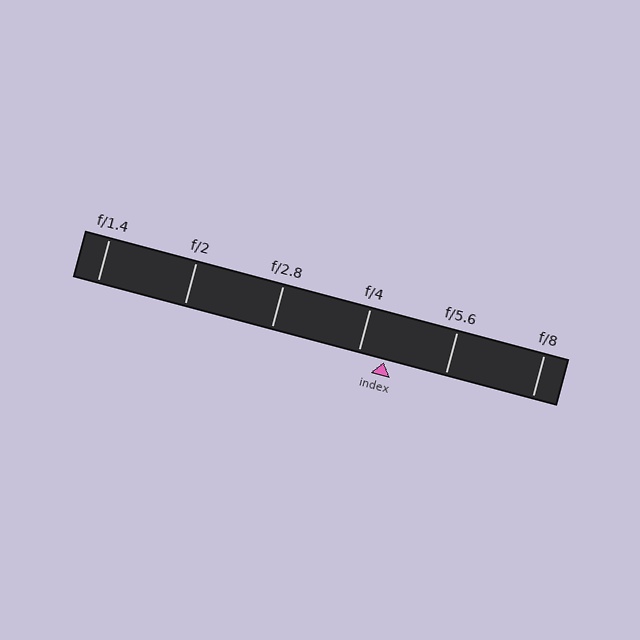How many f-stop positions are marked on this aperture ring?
There are 6 f-stop positions marked.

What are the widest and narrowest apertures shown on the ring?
The widest aperture shown is f/1.4 and the narrowest is f/8.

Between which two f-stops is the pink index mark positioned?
The index mark is between f/4 and f/5.6.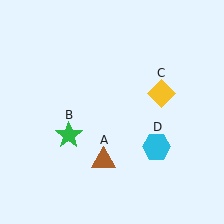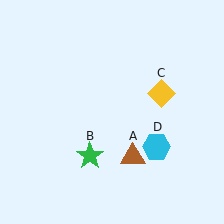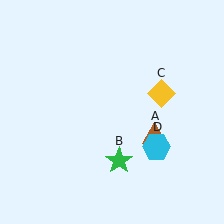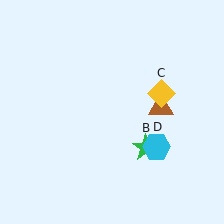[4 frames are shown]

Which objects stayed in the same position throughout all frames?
Yellow diamond (object C) and cyan hexagon (object D) remained stationary.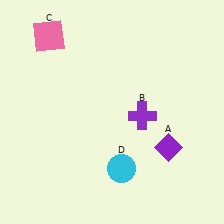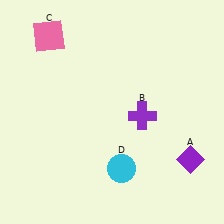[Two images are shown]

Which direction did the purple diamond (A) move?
The purple diamond (A) moved right.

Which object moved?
The purple diamond (A) moved right.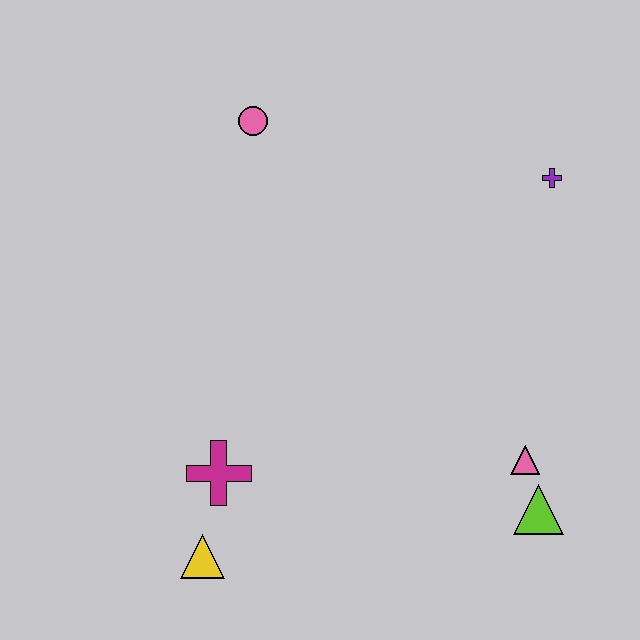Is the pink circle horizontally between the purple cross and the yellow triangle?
Yes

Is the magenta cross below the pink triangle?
Yes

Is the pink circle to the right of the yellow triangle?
Yes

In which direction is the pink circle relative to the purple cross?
The pink circle is to the left of the purple cross.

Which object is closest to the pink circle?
The purple cross is closest to the pink circle.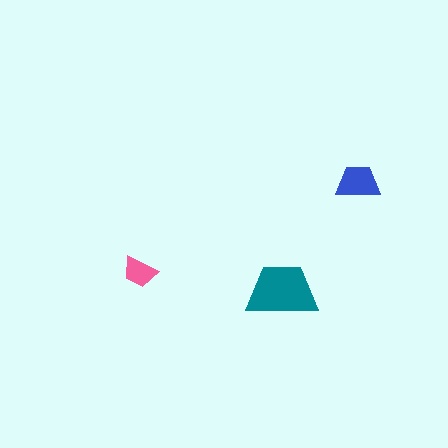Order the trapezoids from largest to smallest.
the teal one, the blue one, the pink one.